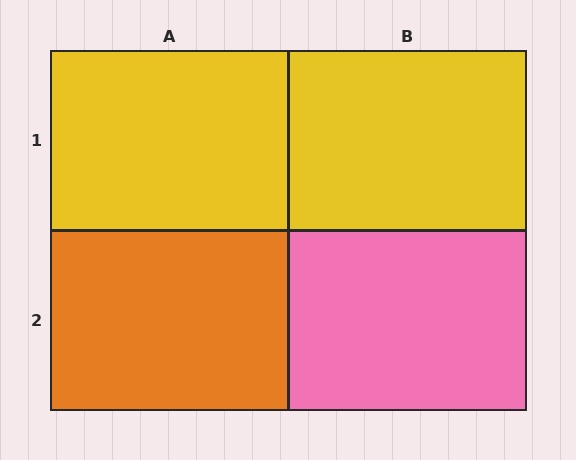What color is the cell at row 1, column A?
Yellow.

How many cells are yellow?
2 cells are yellow.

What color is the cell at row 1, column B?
Yellow.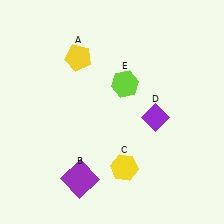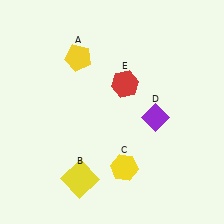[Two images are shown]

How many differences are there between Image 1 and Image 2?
There are 2 differences between the two images.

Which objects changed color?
B changed from purple to yellow. E changed from lime to red.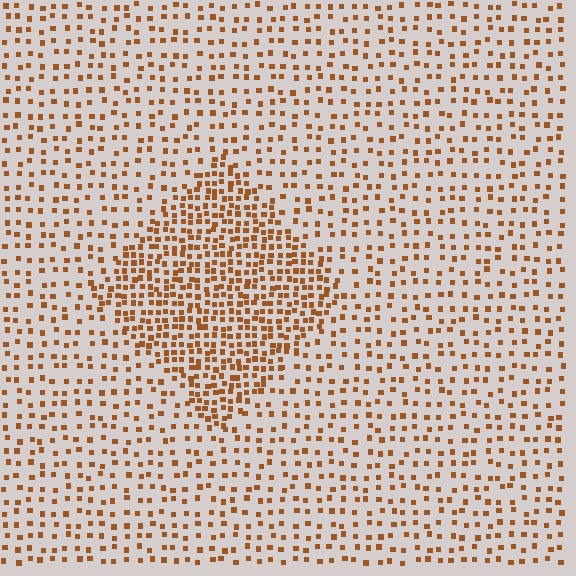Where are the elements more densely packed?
The elements are more densely packed inside the diamond boundary.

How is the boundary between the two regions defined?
The boundary is defined by a change in element density (approximately 2.2x ratio). All elements are the same color, size, and shape.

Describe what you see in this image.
The image contains small brown elements arranged at two different densities. A diamond-shaped region is visible where the elements are more densely packed than the surrounding area.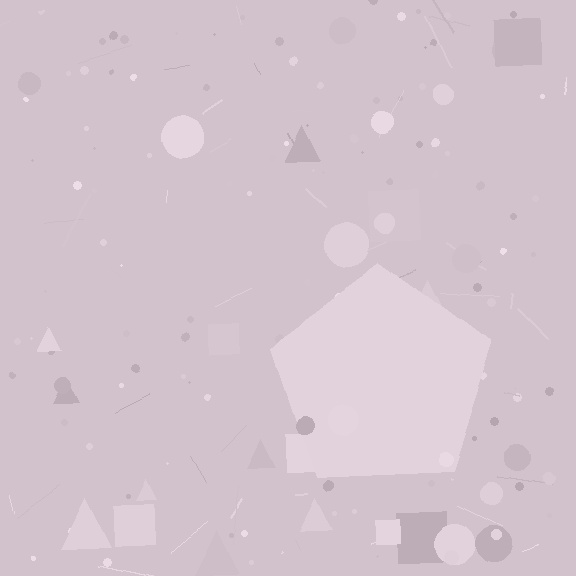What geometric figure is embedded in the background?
A pentagon is embedded in the background.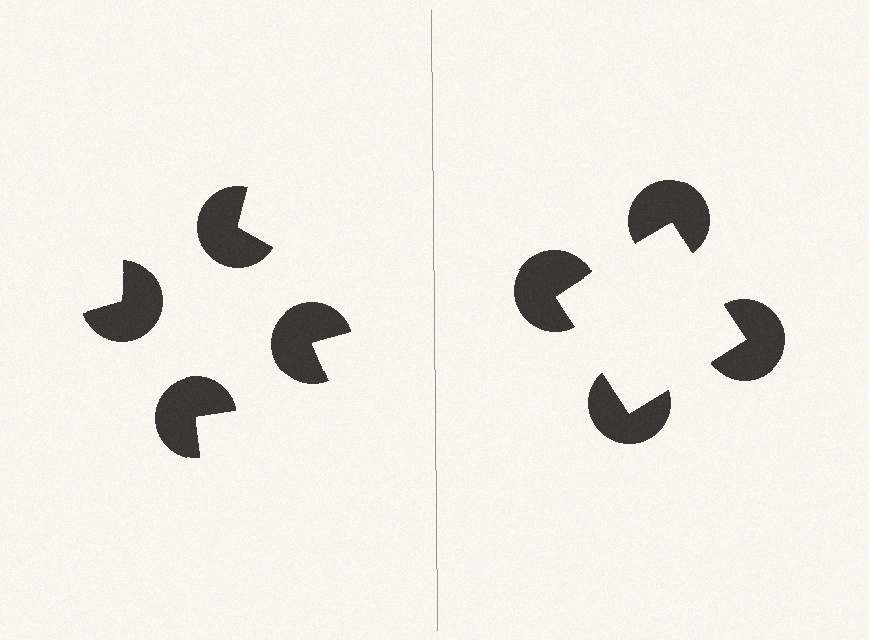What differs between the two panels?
The pac-man discs are positioned identically on both sides; only the wedge orientations differ. On the right they align to a square; on the left they are misaligned.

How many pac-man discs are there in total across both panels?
8 — 4 on each side.